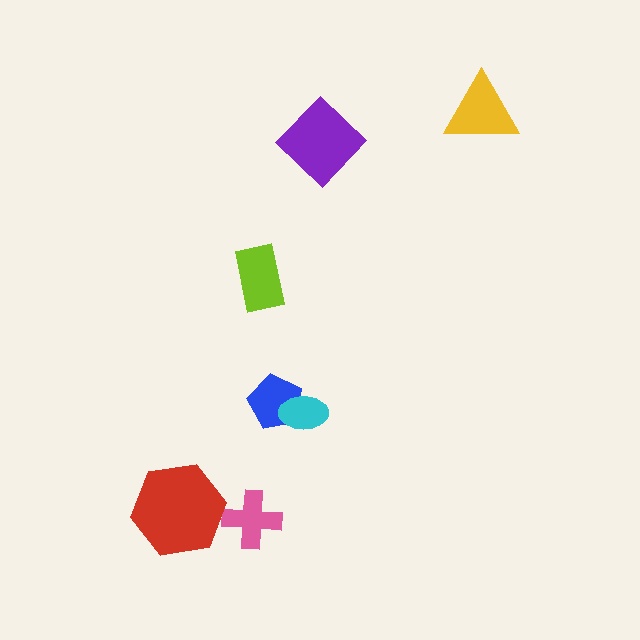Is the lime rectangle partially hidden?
No, no other shape covers it.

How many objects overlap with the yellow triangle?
0 objects overlap with the yellow triangle.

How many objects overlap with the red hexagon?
0 objects overlap with the red hexagon.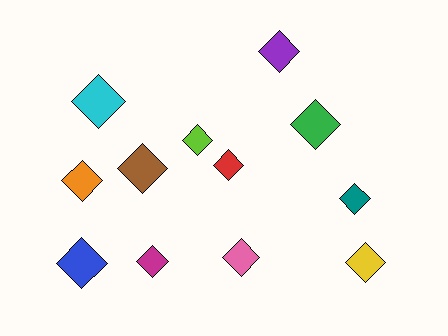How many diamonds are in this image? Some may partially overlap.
There are 12 diamonds.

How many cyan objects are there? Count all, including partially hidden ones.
There is 1 cyan object.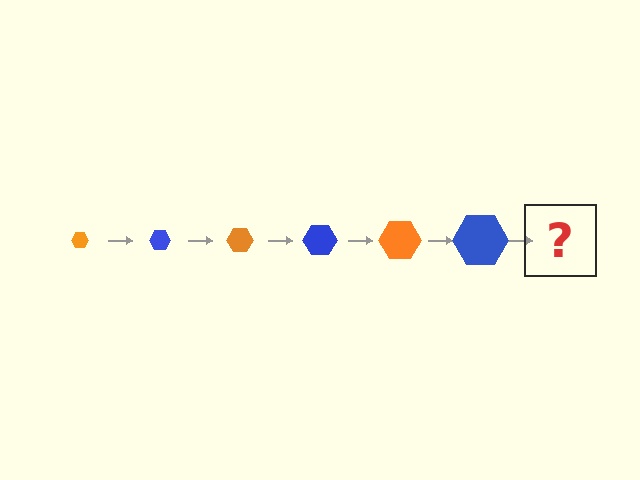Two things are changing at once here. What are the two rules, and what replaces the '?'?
The two rules are that the hexagon grows larger each step and the color cycles through orange and blue. The '?' should be an orange hexagon, larger than the previous one.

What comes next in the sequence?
The next element should be an orange hexagon, larger than the previous one.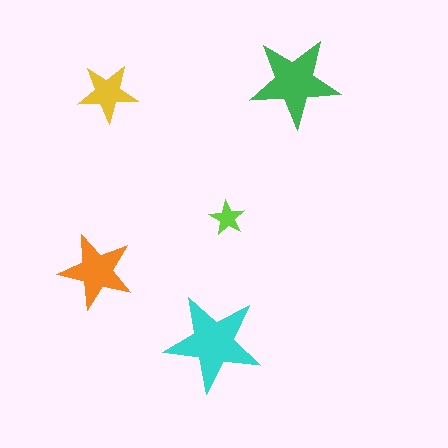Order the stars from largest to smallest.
the cyan one, the green one, the orange one, the yellow one, the lime one.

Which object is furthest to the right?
The green star is rightmost.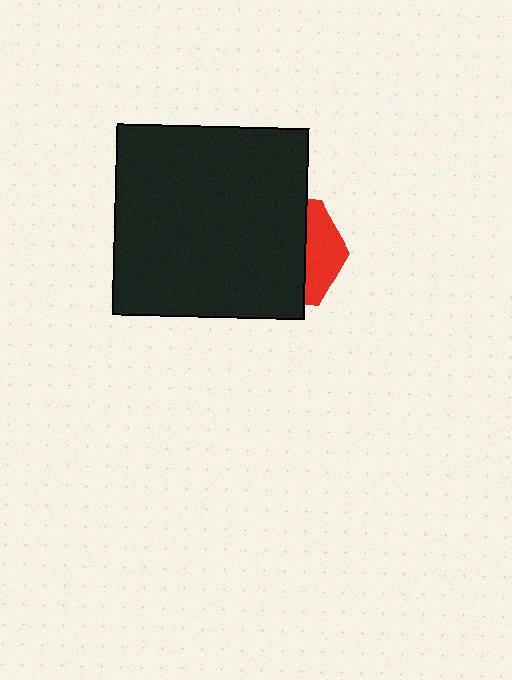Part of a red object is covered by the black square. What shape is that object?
It is a hexagon.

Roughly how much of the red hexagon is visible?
A small part of it is visible (roughly 32%).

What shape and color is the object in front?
The object in front is a black square.